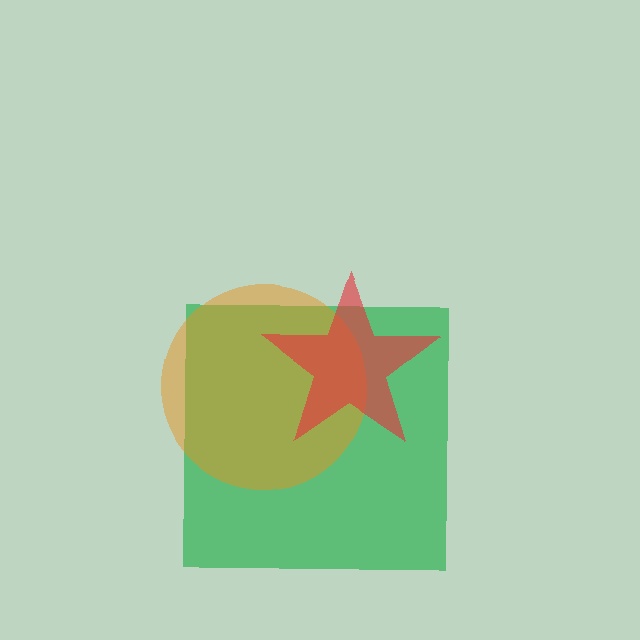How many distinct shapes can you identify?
There are 3 distinct shapes: a green square, an orange circle, a red star.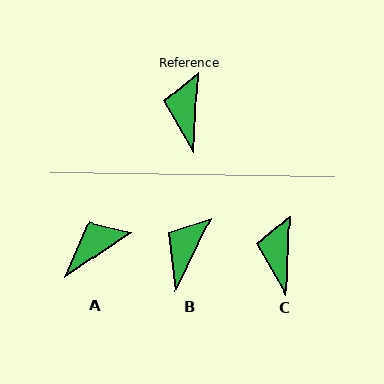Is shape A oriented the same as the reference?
No, it is off by about 53 degrees.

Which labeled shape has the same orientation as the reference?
C.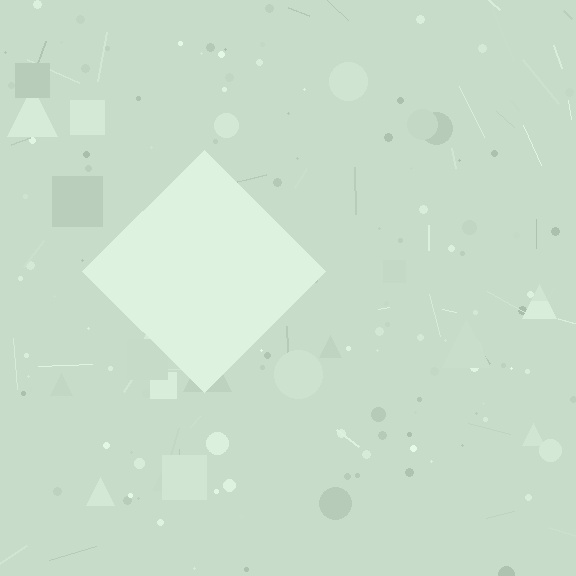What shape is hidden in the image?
A diamond is hidden in the image.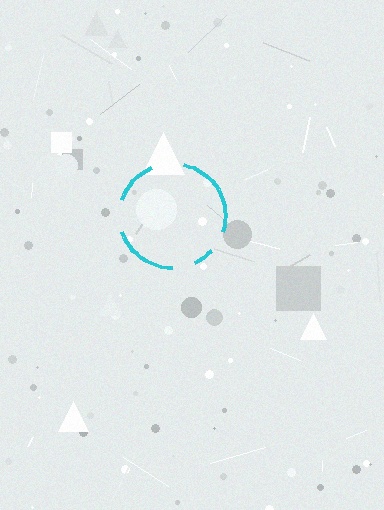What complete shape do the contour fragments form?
The contour fragments form a circle.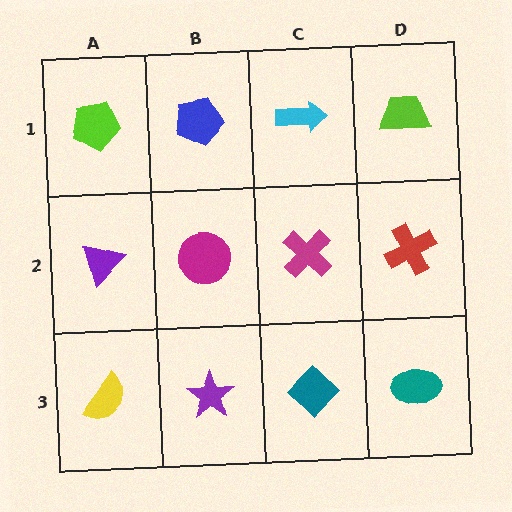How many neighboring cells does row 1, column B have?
3.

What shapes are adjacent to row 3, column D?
A red cross (row 2, column D), a teal diamond (row 3, column C).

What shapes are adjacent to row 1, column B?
A magenta circle (row 2, column B), a lime pentagon (row 1, column A), a cyan arrow (row 1, column C).